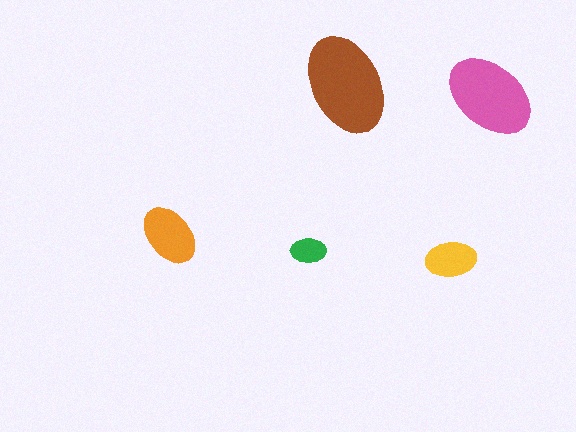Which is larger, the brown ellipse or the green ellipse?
The brown one.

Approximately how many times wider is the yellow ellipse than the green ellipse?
About 1.5 times wider.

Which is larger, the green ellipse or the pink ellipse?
The pink one.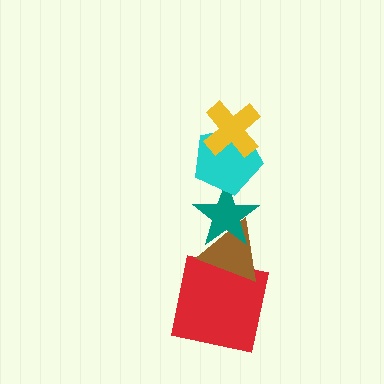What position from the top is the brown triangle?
The brown triangle is 4th from the top.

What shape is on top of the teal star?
The cyan pentagon is on top of the teal star.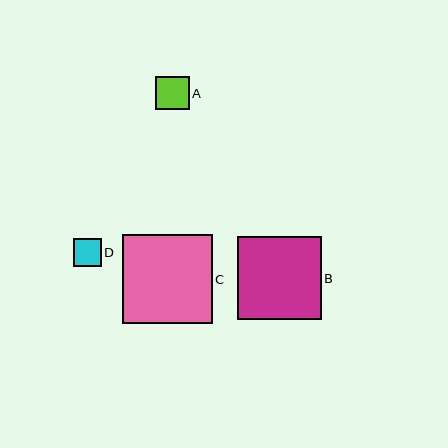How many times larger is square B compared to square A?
Square B is approximately 2.5 times the size of square A.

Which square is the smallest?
Square D is the smallest with a size of approximately 28 pixels.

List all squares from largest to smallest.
From largest to smallest: C, B, A, D.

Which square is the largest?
Square C is the largest with a size of approximately 89 pixels.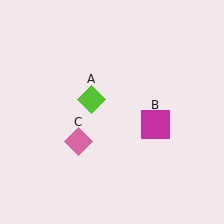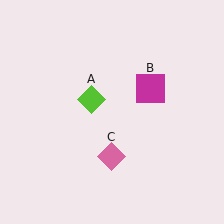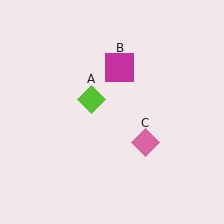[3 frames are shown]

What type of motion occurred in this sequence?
The magenta square (object B), pink diamond (object C) rotated counterclockwise around the center of the scene.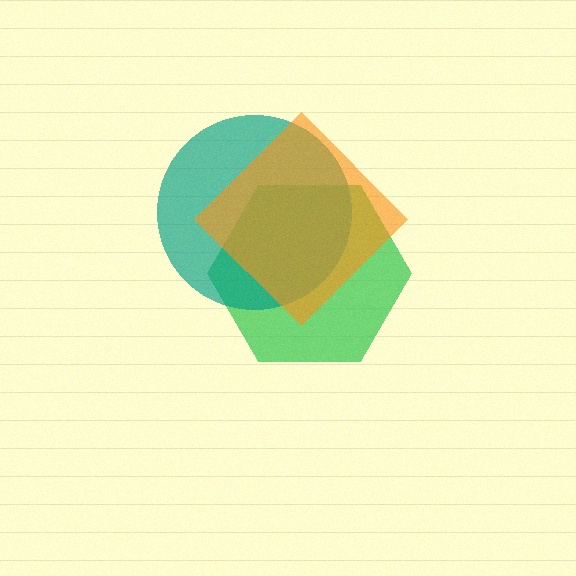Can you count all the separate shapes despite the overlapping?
Yes, there are 3 separate shapes.